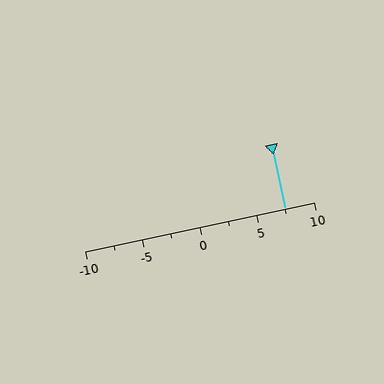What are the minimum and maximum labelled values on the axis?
The axis runs from -10 to 10.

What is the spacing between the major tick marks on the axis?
The major ticks are spaced 5 apart.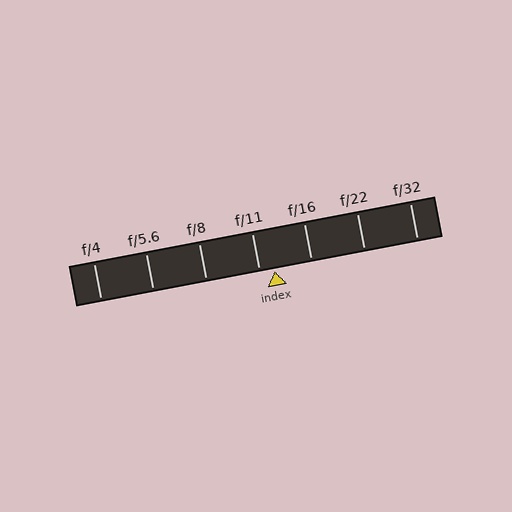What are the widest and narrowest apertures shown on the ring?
The widest aperture shown is f/4 and the narrowest is f/32.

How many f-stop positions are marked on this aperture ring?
There are 7 f-stop positions marked.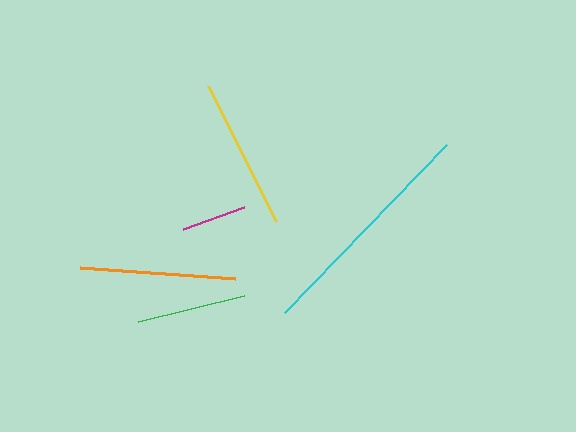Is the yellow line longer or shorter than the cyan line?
The cyan line is longer than the yellow line.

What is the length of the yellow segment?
The yellow segment is approximately 151 pixels long.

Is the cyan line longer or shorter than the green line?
The cyan line is longer than the green line.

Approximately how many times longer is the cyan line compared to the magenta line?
The cyan line is approximately 3.6 times the length of the magenta line.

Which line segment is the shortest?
The magenta line is the shortest at approximately 64 pixels.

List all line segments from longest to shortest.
From longest to shortest: cyan, orange, yellow, green, magenta.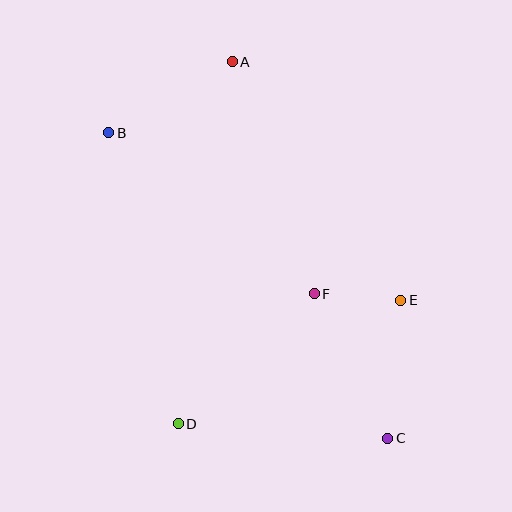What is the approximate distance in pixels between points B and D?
The distance between B and D is approximately 299 pixels.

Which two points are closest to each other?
Points E and F are closest to each other.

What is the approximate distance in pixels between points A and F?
The distance between A and F is approximately 246 pixels.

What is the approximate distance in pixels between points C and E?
The distance between C and E is approximately 138 pixels.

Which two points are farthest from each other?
Points B and C are farthest from each other.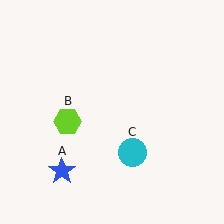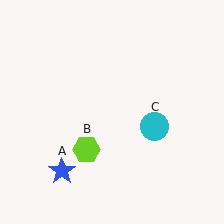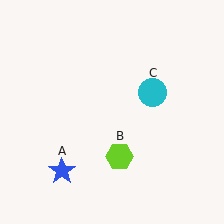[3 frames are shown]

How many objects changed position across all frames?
2 objects changed position: lime hexagon (object B), cyan circle (object C).